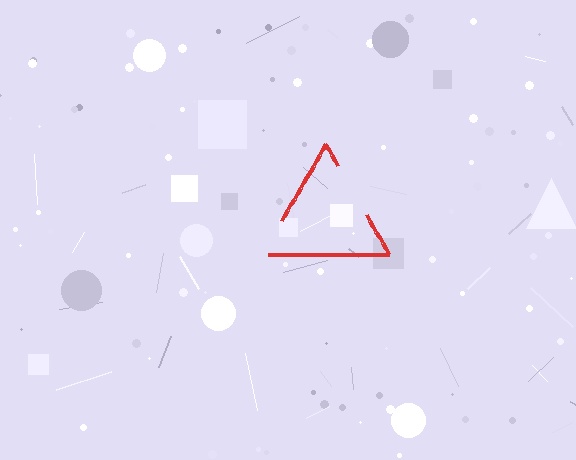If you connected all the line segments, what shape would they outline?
They would outline a triangle.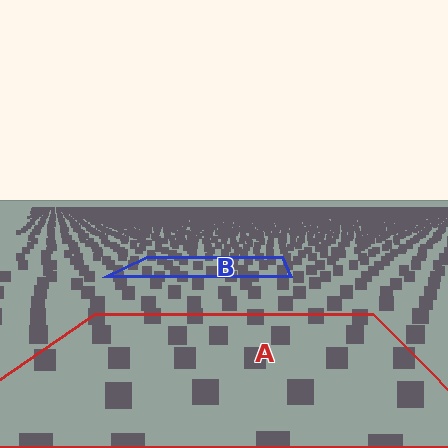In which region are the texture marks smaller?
The texture marks are smaller in region B, because it is farther away.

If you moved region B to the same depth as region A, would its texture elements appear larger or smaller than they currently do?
They would appear larger. At a closer depth, the same texture elements are projected at a bigger on-screen size.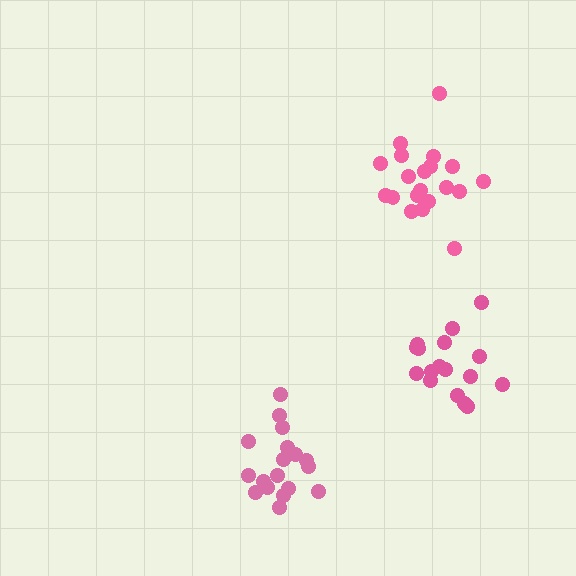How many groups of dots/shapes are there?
There are 3 groups.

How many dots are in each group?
Group 1: 20 dots, Group 2: 17 dots, Group 3: 18 dots (55 total).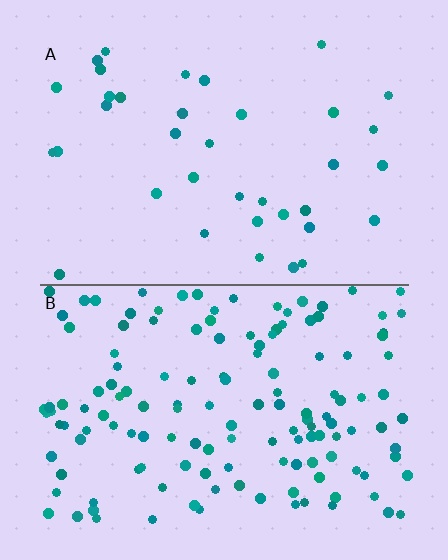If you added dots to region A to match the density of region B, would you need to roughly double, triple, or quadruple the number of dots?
Approximately quadruple.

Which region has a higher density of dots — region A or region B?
B (the bottom).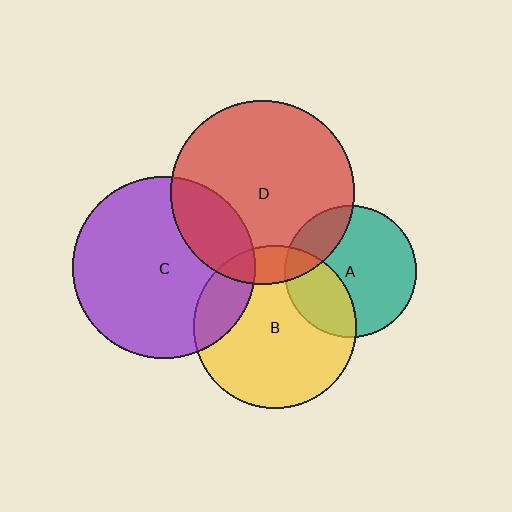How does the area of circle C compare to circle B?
Approximately 1.3 times.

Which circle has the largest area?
Circle D (red).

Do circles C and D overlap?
Yes.